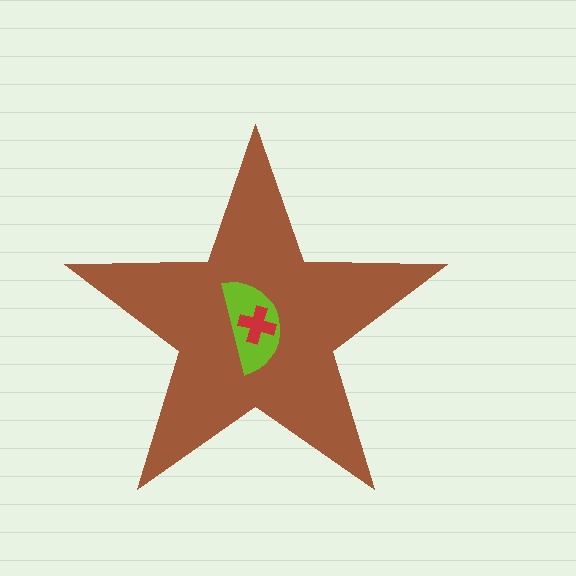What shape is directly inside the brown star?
The lime semicircle.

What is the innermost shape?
The red cross.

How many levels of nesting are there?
3.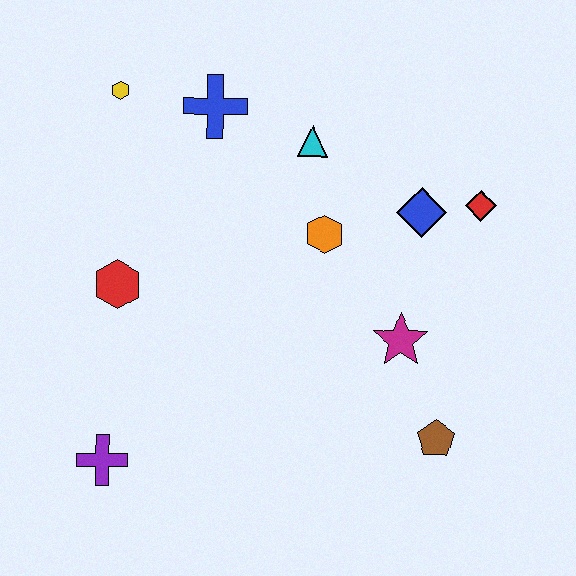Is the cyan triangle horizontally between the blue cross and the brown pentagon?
Yes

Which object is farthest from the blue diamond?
The purple cross is farthest from the blue diamond.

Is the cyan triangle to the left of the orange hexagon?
Yes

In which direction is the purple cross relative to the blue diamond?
The purple cross is to the left of the blue diamond.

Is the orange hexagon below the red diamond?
Yes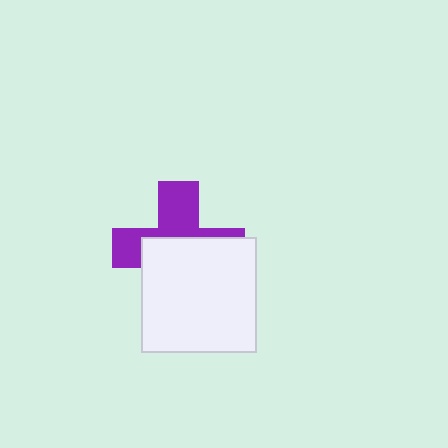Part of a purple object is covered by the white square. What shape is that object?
It is a cross.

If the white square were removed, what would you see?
You would see the complete purple cross.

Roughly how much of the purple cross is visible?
About half of it is visible (roughly 45%).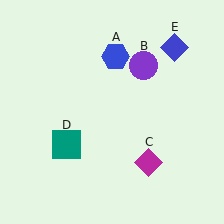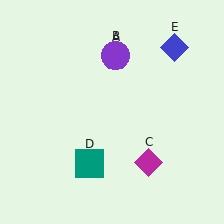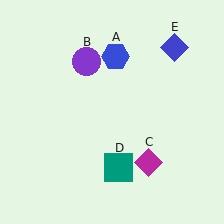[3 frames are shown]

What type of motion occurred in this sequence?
The purple circle (object B), teal square (object D) rotated counterclockwise around the center of the scene.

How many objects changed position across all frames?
2 objects changed position: purple circle (object B), teal square (object D).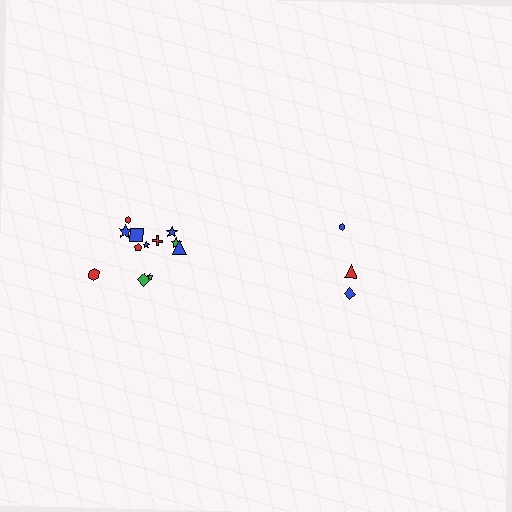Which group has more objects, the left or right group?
The left group.